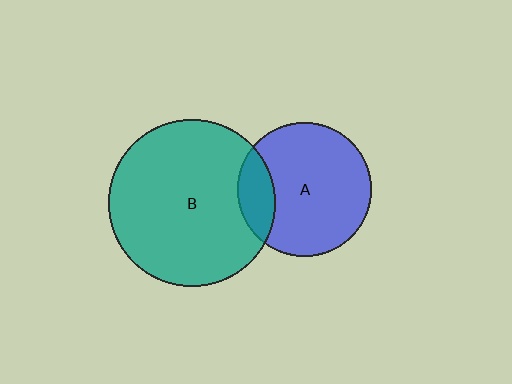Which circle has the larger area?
Circle B (teal).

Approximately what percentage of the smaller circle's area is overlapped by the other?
Approximately 15%.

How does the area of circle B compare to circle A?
Approximately 1.6 times.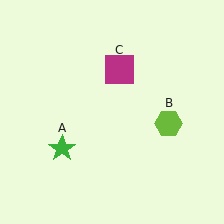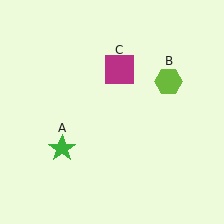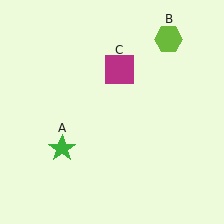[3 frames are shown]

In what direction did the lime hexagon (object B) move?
The lime hexagon (object B) moved up.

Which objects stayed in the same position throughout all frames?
Green star (object A) and magenta square (object C) remained stationary.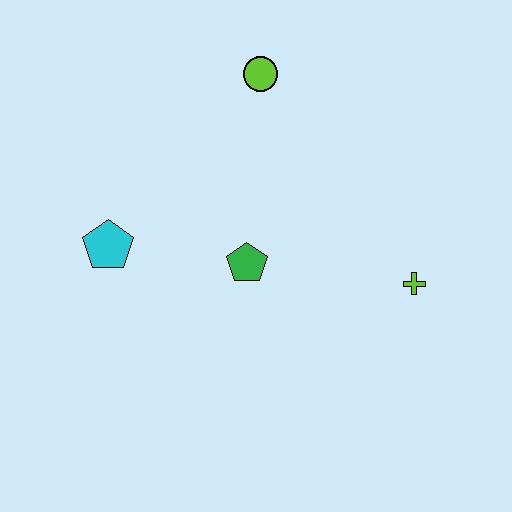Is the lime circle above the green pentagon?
Yes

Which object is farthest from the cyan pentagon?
The lime cross is farthest from the cyan pentagon.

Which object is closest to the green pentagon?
The cyan pentagon is closest to the green pentagon.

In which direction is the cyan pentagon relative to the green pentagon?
The cyan pentagon is to the left of the green pentagon.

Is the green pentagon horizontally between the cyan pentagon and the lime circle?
Yes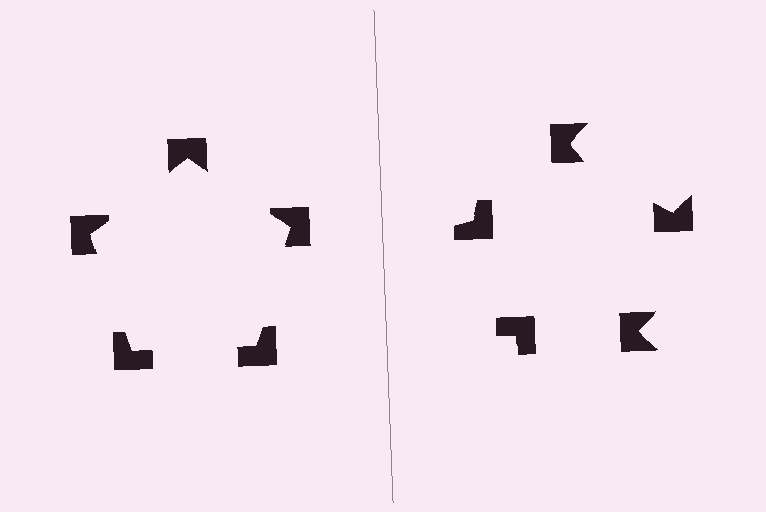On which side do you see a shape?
An illusory pentagon appears on the left side. On the right side the wedge cuts are rotated, so no coherent shape forms.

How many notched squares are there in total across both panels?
10 — 5 on each side.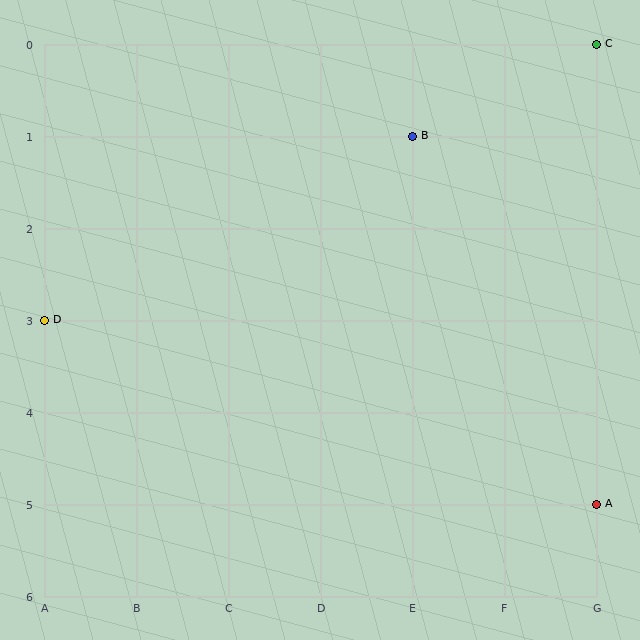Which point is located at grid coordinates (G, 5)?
Point A is at (G, 5).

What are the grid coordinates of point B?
Point B is at grid coordinates (E, 1).